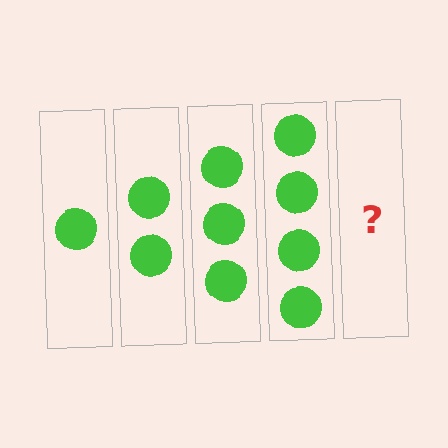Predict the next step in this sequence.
The next step is 5 circles.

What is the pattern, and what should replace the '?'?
The pattern is that each step adds one more circle. The '?' should be 5 circles.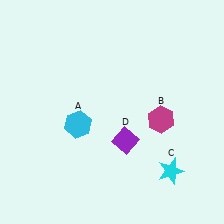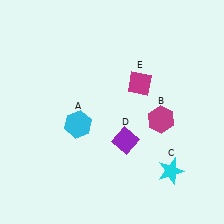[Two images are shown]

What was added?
A magenta diamond (E) was added in Image 2.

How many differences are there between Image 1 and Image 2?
There is 1 difference between the two images.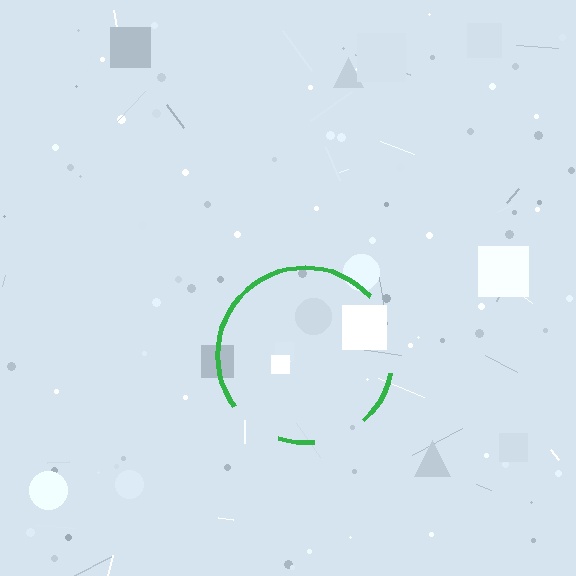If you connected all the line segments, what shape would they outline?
They would outline a circle.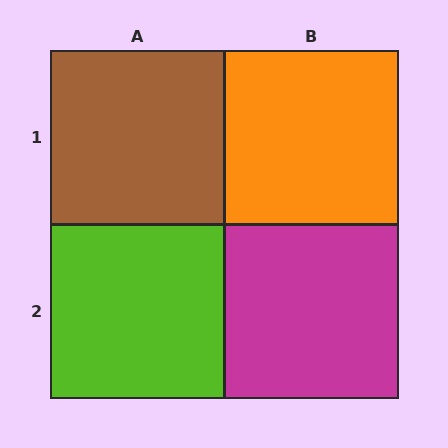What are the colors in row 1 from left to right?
Brown, orange.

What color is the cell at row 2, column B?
Magenta.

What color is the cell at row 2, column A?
Lime.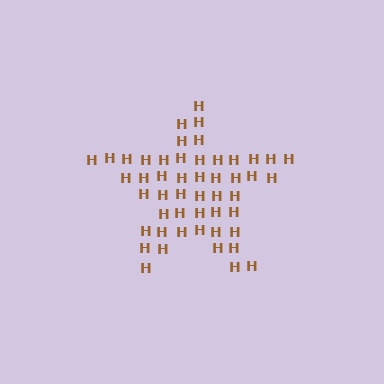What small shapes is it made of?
It is made of small letter H's.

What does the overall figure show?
The overall figure shows a star.